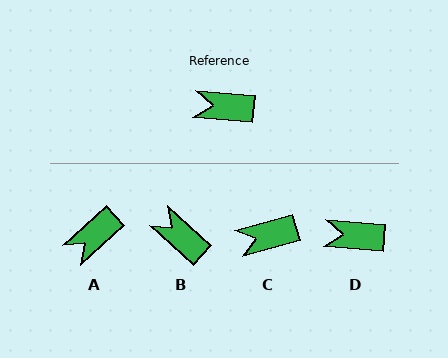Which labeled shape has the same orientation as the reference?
D.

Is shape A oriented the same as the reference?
No, it is off by about 47 degrees.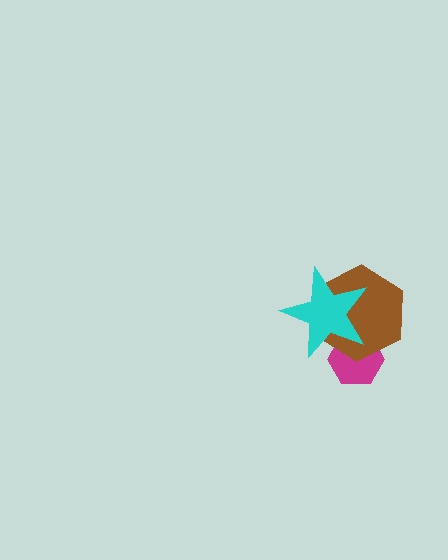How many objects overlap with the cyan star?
2 objects overlap with the cyan star.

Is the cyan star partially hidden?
No, no other shape covers it.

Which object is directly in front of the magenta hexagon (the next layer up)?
The brown hexagon is directly in front of the magenta hexagon.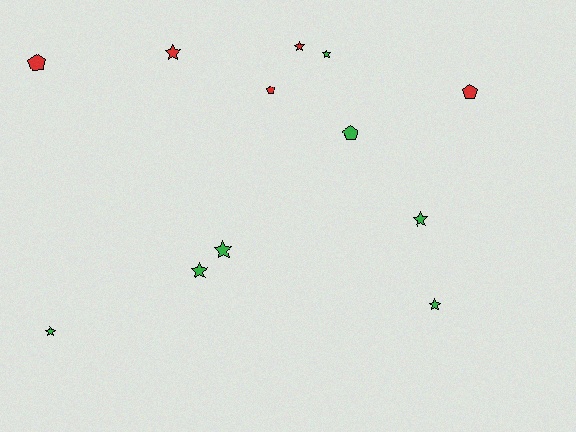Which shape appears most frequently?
Star, with 8 objects.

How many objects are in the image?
There are 12 objects.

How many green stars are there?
There are 6 green stars.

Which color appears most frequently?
Green, with 7 objects.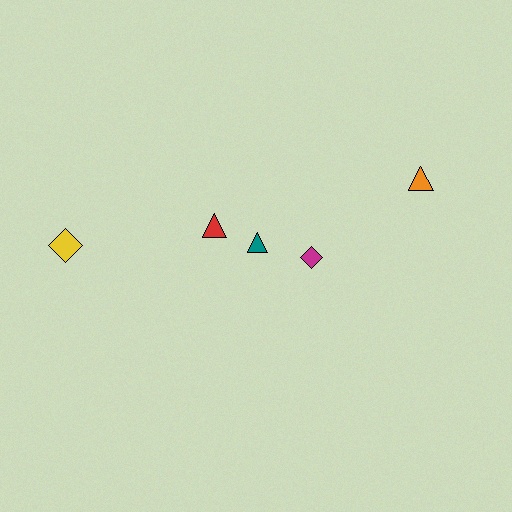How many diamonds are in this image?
There are 2 diamonds.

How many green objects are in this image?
There are no green objects.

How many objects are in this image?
There are 5 objects.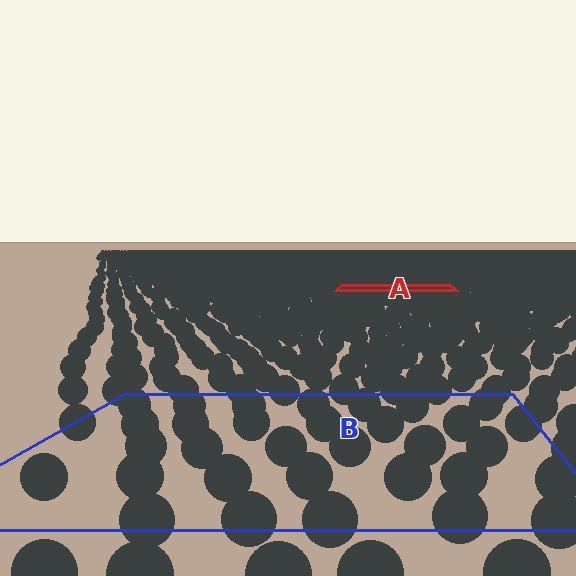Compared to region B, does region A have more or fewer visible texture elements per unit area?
Region A has more texture elements per unit area — they are packed more densely because it is farther away.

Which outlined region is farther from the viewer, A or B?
Region A is farther from the viewer — the texture elements inside it appear smaller and more densely packed.